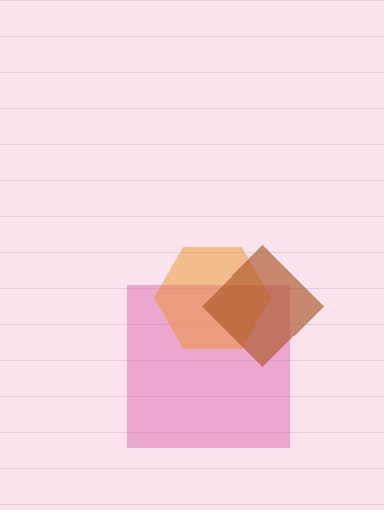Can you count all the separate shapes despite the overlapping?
Yes, there are 3 separate shapes.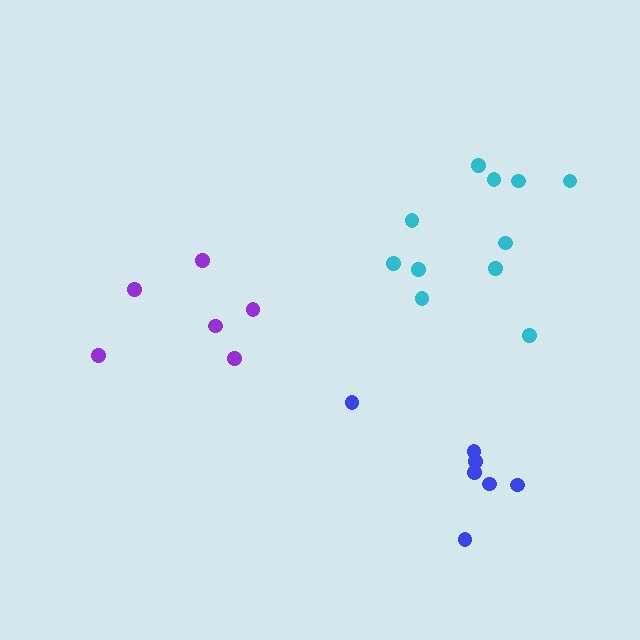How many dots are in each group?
Group 1: 6 dots, Group 2: 7 dots, Group 3: 11 dots (24 total).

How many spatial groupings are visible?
There are 3 spatial groupings.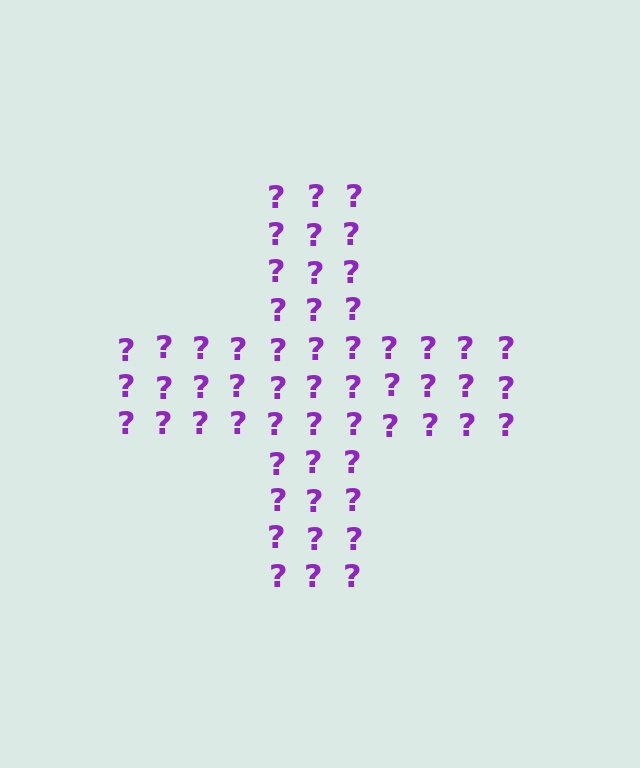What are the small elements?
The small elements are question marks.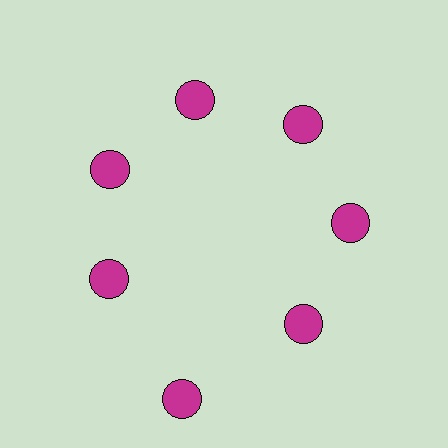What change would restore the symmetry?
The symmetry would be restored by moving it inward, back onto the ring so that all 7 circles sit at equal angles and equal distance from the center.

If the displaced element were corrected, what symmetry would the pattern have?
It would have 7-fold rotational symmetry — the pattern would map onto itself every 51 degrees.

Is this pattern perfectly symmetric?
No. The 7 magenta circles are arranged in a ring, but one element near the 6 o'clock position is pushed outward from the center, breaking the 7-fold rotational symmetry.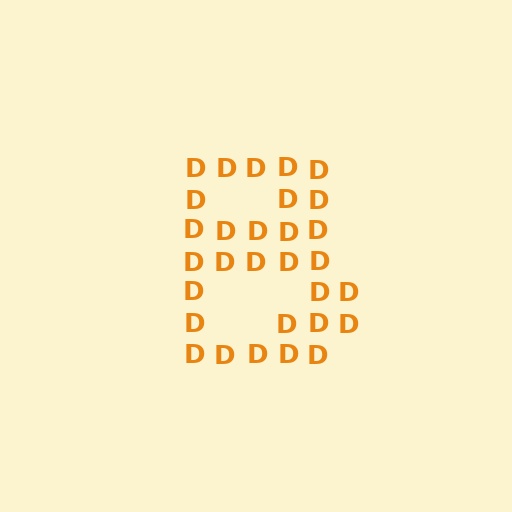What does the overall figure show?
The overall figure shows the letter B.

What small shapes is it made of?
It is made of small letter D's.